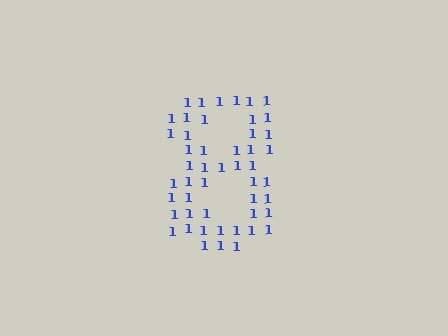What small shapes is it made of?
It is made of small digit 1's.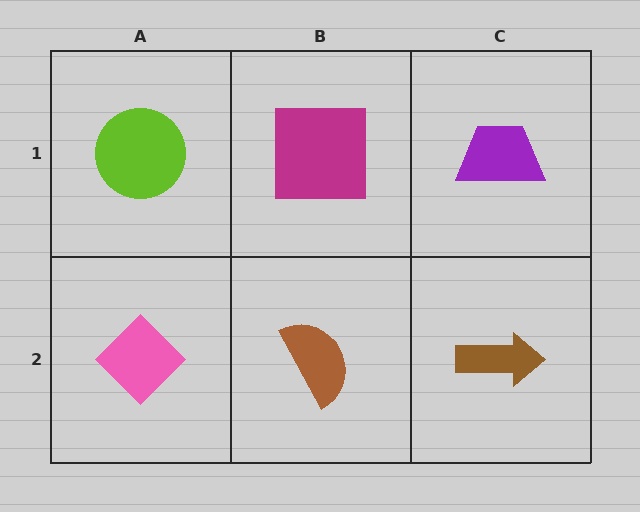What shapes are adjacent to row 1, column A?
A pink diamond (row 2, column A), a magenta square (row 1, column B).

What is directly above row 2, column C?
A purple trapezoid.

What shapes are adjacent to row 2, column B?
A magenta square (row 1, column B), a pink diamond (row 2, column A), a brown arrow (row 2, column C).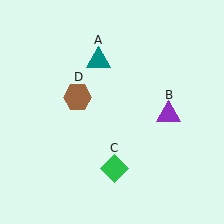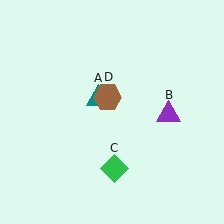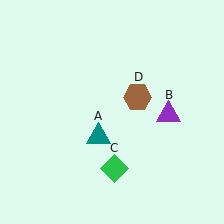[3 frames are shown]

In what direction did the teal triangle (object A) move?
The teal triangle (object A) moved down.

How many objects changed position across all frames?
2 objects changed position: teal triangle (object A), brown hexagon (object D).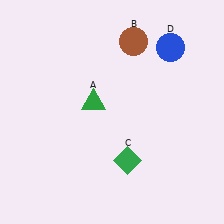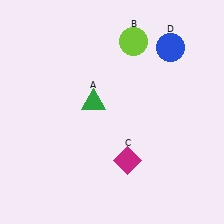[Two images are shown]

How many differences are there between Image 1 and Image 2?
There are 2 differences between the two images.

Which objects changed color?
B changed from brown to lime. C changed from green to magenta.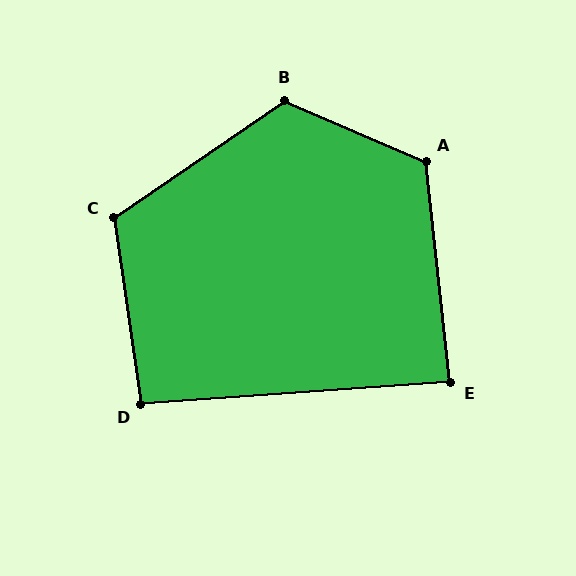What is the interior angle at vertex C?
Approximately 116 degrees (obtuse).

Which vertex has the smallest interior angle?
E, at approximately 88 degrees.